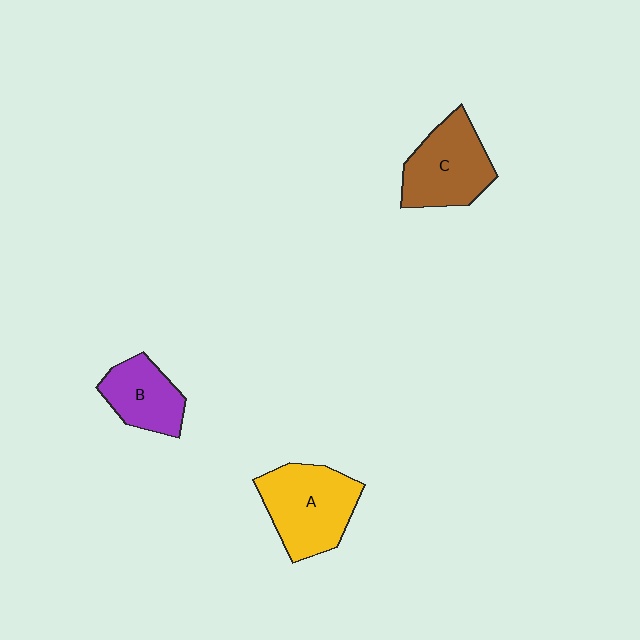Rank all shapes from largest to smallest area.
From largest to smallest: A (yellow), C (brown), B (purple).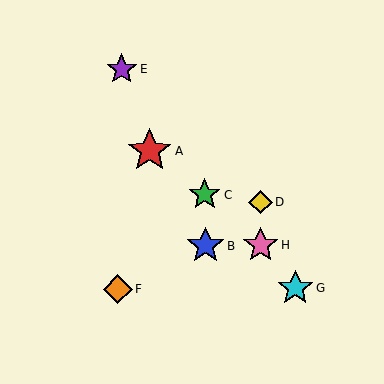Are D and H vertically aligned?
Yes, both are at x≈261.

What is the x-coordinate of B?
Object B is at x≈206.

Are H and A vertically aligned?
No, H is at x≈261 and A is at x≈150.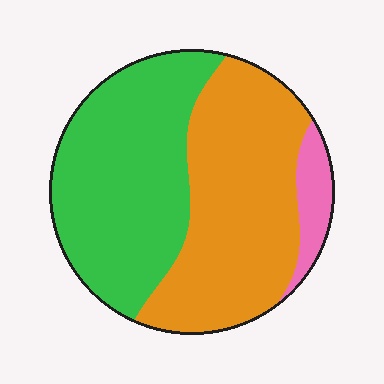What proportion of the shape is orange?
Orange covers 47% of the shape.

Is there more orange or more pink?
Orange.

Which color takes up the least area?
Pink, at roughly 5%.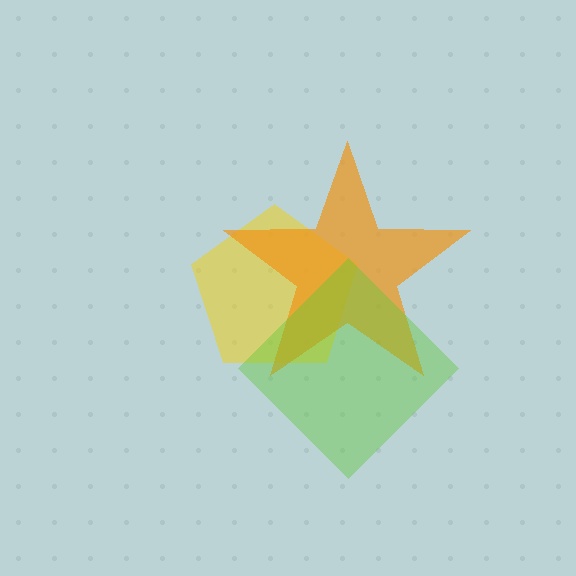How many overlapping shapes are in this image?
There are 3 overlapping shapes in the image.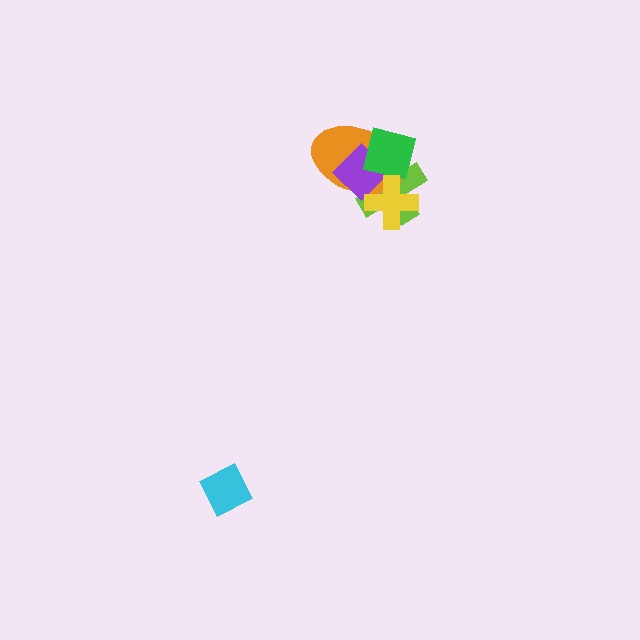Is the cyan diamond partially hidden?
No, no other shape covers it.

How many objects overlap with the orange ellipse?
4 objects overlap with the orange ellipse.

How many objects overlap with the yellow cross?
4 objects overlap with the yellow cross.